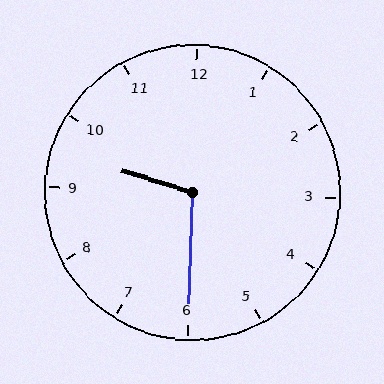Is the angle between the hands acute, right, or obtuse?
It is obtuse.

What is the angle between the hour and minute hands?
Approximately 105 degrees.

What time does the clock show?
9:30.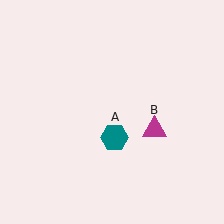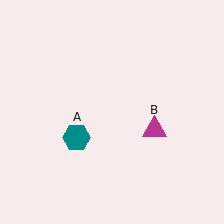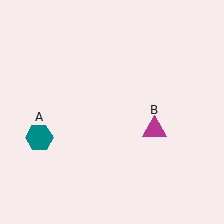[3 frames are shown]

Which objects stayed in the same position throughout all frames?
Magenta triangle (object B) remained stationary.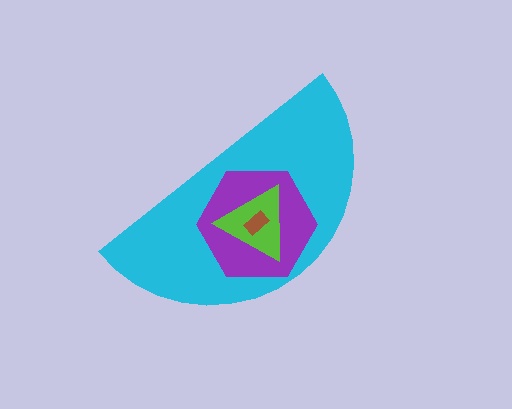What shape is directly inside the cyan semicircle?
The purple hexagon.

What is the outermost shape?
The cyan semicircle.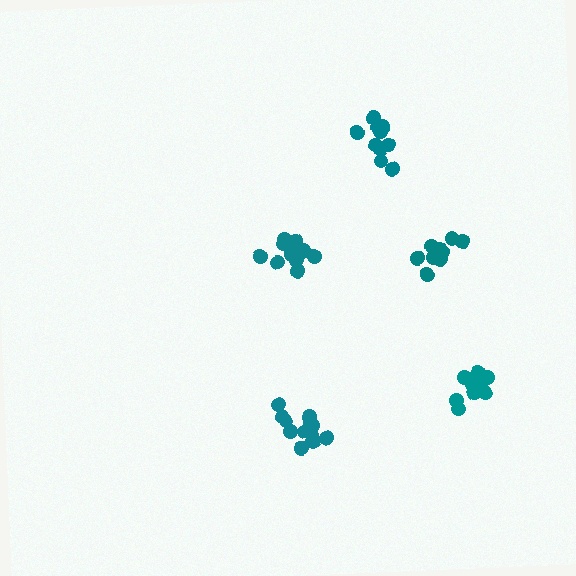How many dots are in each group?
Group 1: 9 dots, Group 2: 9 dots, Group 3: 15 dots, Group 4: 10 dots, Group 5: 14 dots (57 total).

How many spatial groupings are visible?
There are 5 spatial groupings.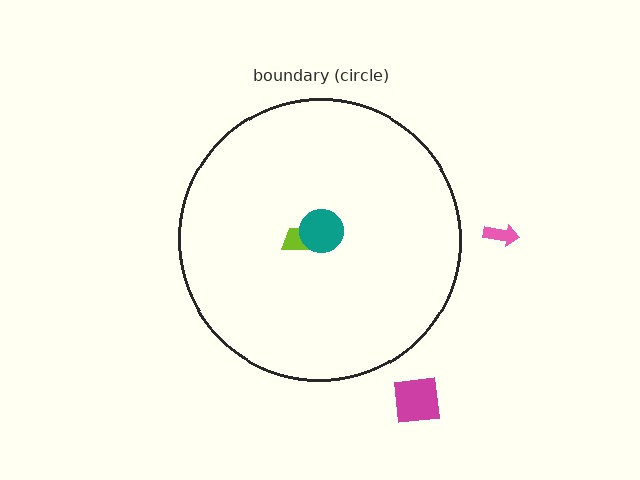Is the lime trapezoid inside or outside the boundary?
Inside.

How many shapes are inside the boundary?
2 inside, 2 outside.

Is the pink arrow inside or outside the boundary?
Outside.